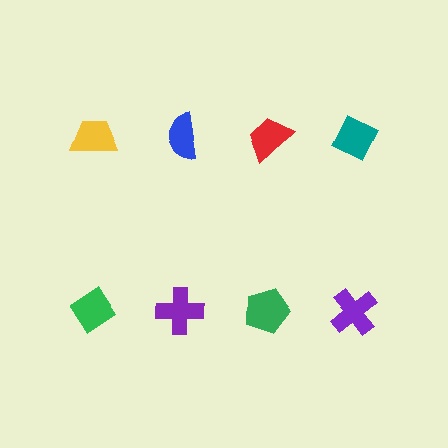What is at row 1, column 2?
A blue semicircle.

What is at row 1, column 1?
A yellow trapezoid.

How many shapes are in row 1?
4 shapes.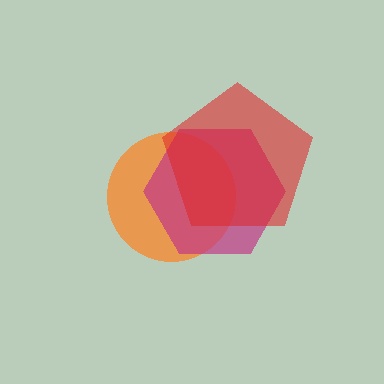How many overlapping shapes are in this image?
There are 3 overlapping shapes in the image.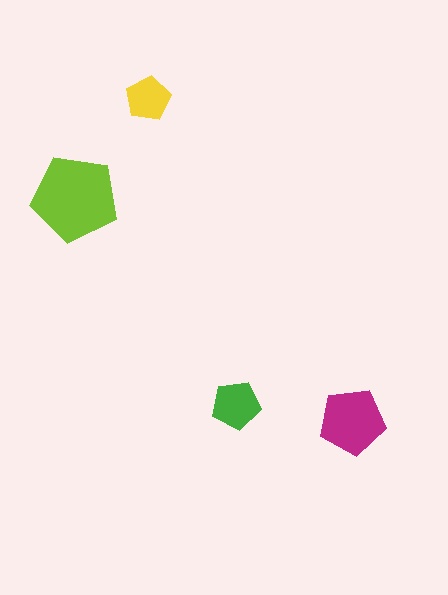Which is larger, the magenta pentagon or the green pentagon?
The magenta one.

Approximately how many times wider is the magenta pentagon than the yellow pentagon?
About 1.5 times wider.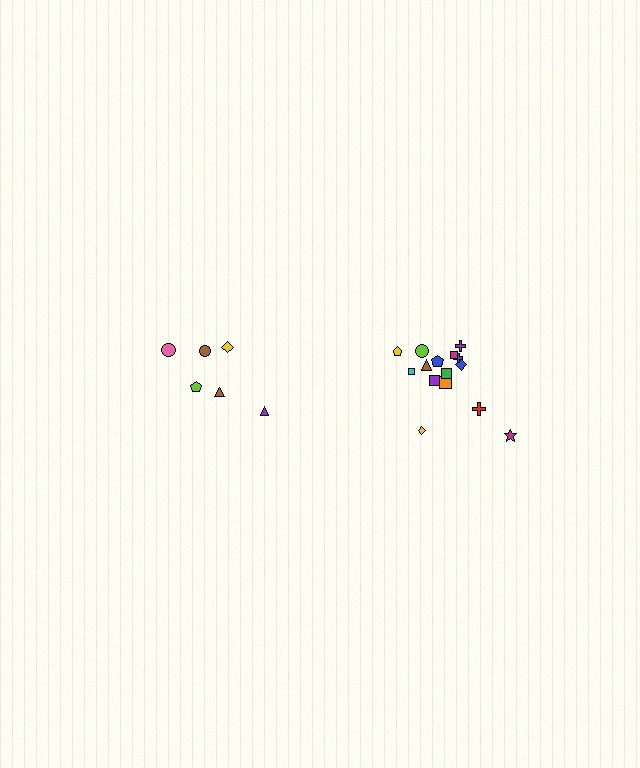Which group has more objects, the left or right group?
The right group.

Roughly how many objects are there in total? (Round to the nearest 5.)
Roughly 20 objects in total.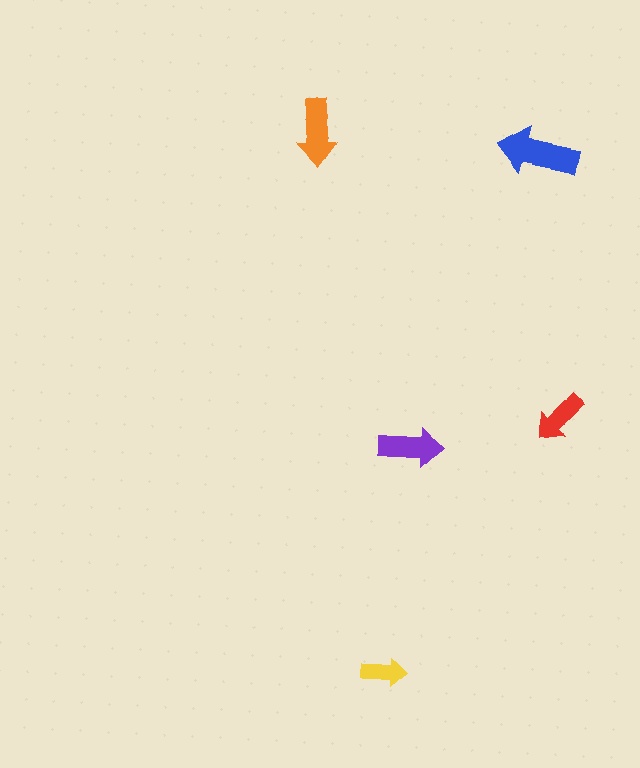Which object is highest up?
The orange arrow is topmost.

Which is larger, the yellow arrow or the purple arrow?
The purple one.